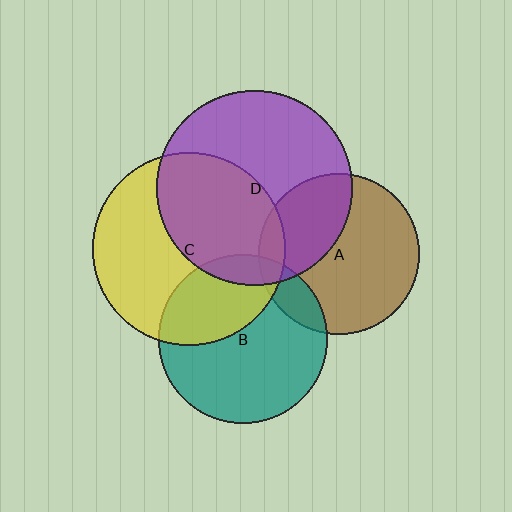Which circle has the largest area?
Circle D (purple).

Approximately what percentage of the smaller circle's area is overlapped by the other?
Approximately 10%.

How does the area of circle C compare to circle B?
Approximately 1.3 times.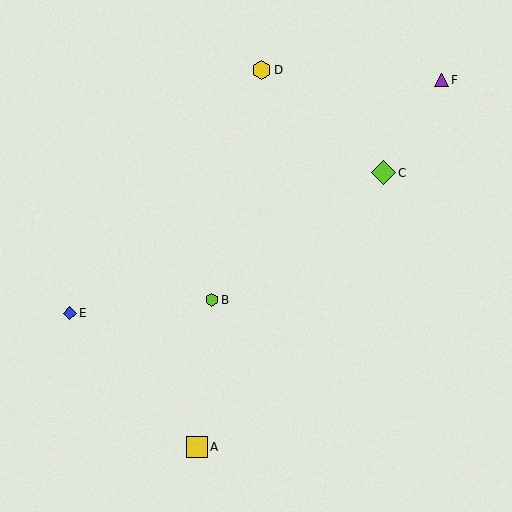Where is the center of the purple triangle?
The center of the purple triangle is at (441, 80).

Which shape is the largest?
The lime diamond (labeled C) is the largest.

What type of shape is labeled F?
Shape F is a purple triangle.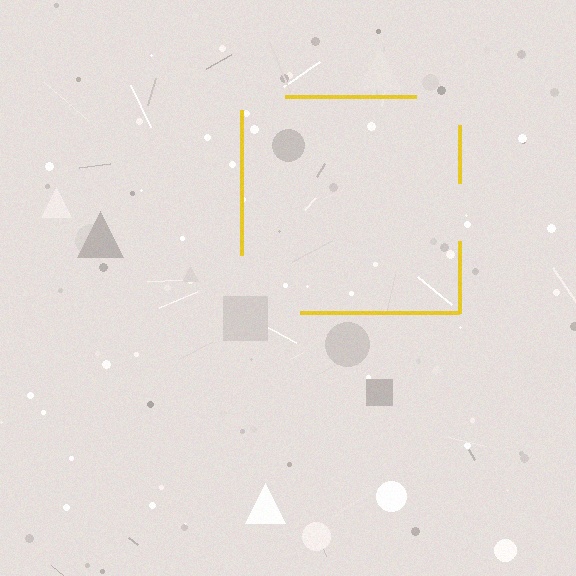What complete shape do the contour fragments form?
The contour fragments form a square.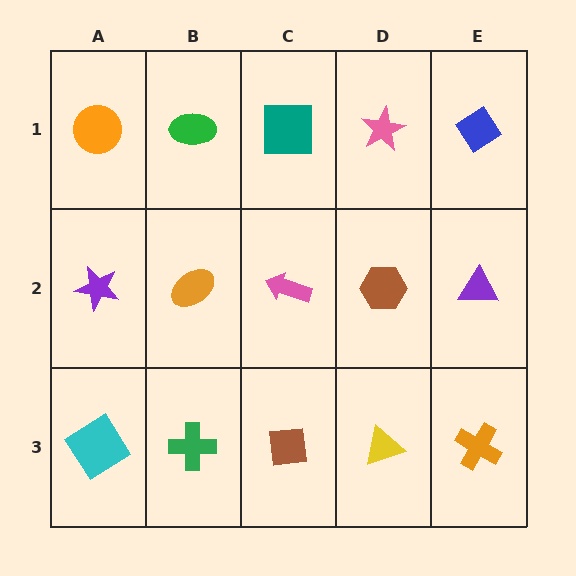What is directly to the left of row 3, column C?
A green cross.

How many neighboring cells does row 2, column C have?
4.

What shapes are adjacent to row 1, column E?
A purple triangle (row 2, column E), a pink star (row 1, column D).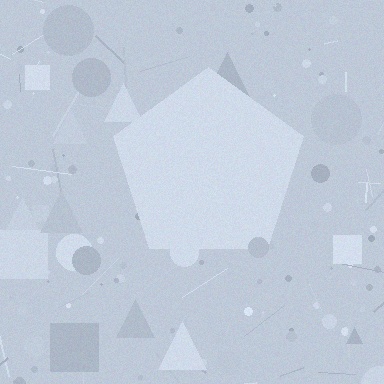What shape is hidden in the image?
A pentagon is hidden in the image.